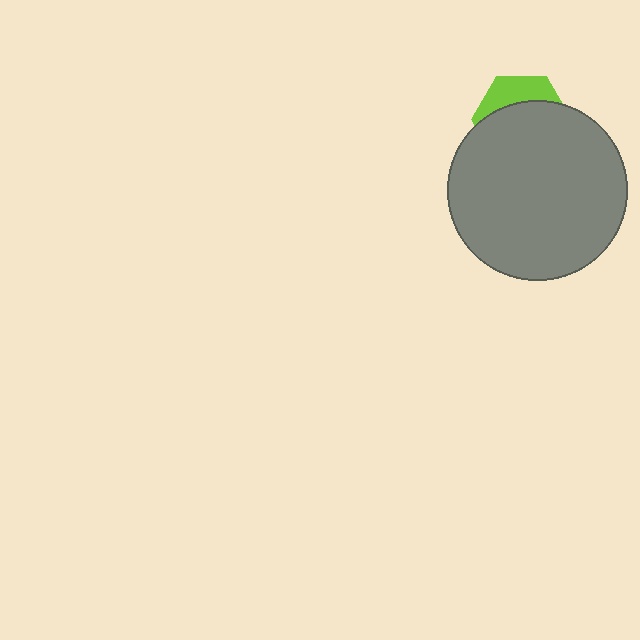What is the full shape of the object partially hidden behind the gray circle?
The partially hidden object is a lime hexagon.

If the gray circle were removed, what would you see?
You would see the complete lime hexagon.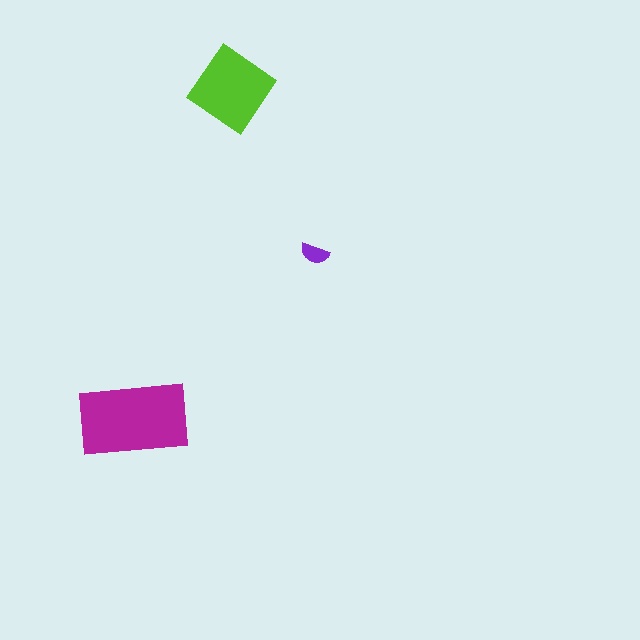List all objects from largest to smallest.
The magenta rectangle, the lime diamond, the purple semicircle.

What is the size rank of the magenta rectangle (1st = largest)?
1st.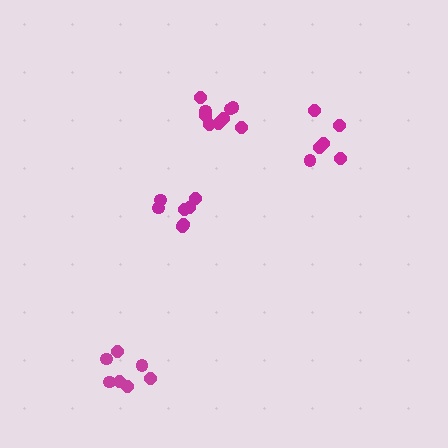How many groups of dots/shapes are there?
There are 4 groups.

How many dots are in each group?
Group 1: 7 dots, Group 2: 7 dots, Group 3: 7 dots, Group 4: 9 dots (30 total).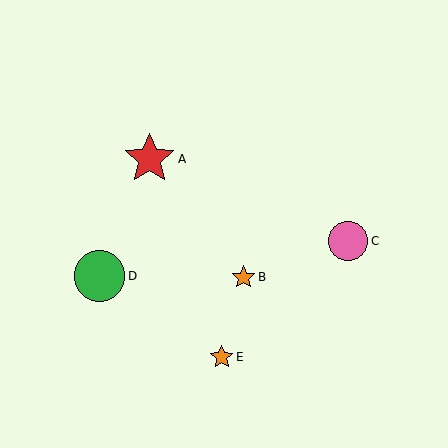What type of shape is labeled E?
Shape E is an orange star.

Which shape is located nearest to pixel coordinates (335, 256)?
The pink circle (labeled C) at (348, 241) is nearest to that location.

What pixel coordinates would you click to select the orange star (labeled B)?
Click at (243, 277) to select the orange star B.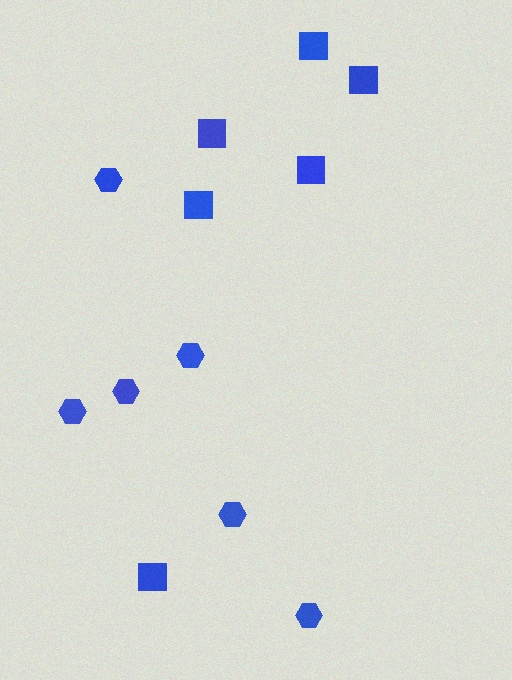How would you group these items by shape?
There are 2 groups: one group of squares (6) and one group of hexagons (6).